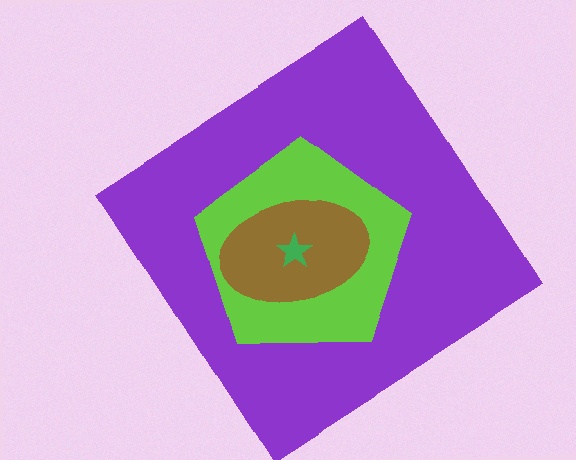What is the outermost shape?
The purple diamond.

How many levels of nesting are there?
4.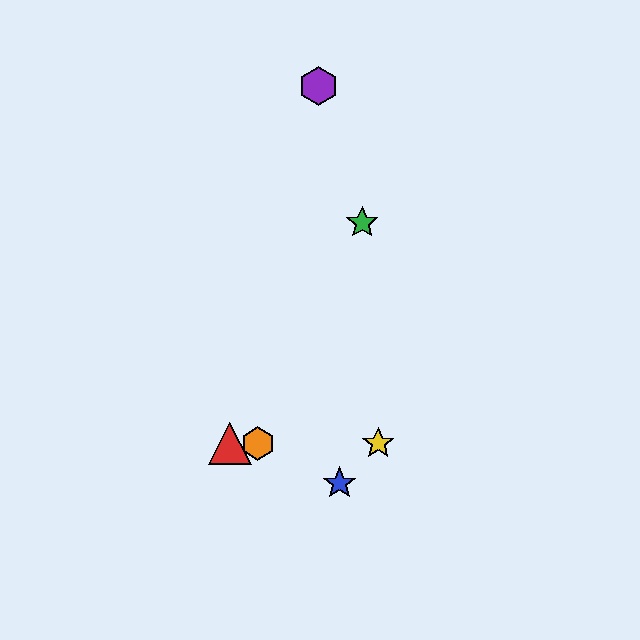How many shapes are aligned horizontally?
3 shapes (the red triangle, the yellow star, the orange hexagon) are aligned horizontally.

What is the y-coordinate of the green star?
The green star is at y≈223.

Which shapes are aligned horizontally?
The red triangle, the yellow star, the orange hexagon are aligned horizontally.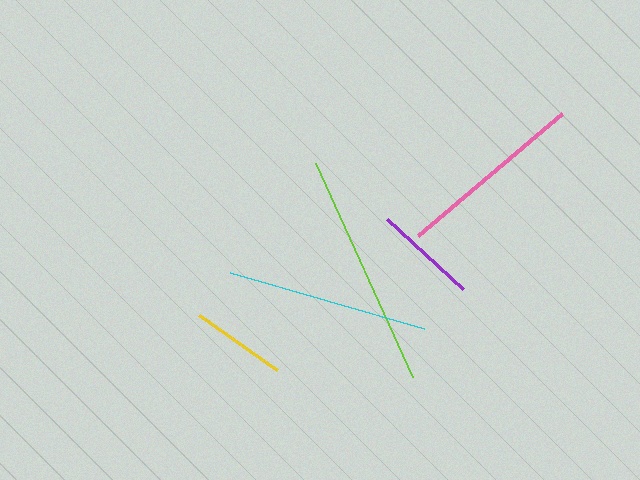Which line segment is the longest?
The lime line is the longest at approximately 235 pixels.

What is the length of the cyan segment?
The cyan segment is approximately 202 pixels long.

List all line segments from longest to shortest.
From longest to shortest: lime, cyan, pink, purple, yellow.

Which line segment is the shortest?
The yellow line is the shortest at approximately 94 pixels.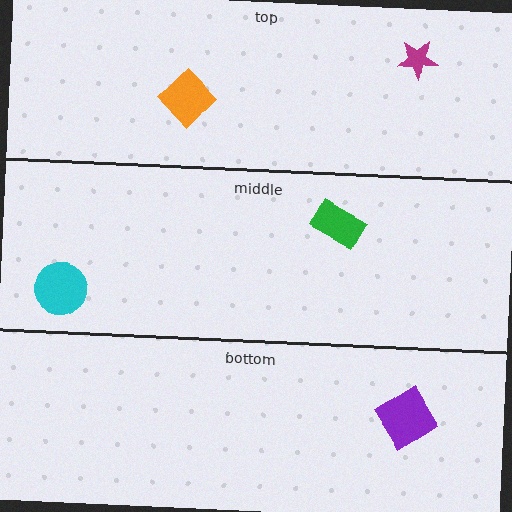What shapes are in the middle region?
The green rectangle, the cyan circle.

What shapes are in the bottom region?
The purple diamond.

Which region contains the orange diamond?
The top region.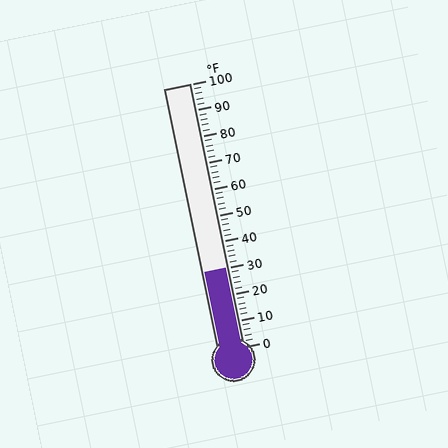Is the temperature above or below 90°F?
The temperature is below 90°F.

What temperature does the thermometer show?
The thermometer shows approximately 30°F.